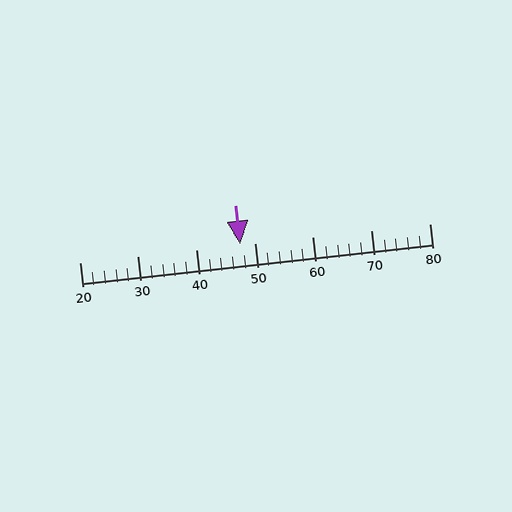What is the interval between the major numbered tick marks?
The major tick marks are spaced 10 units apart.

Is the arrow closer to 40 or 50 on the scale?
The arrow is closer to 50.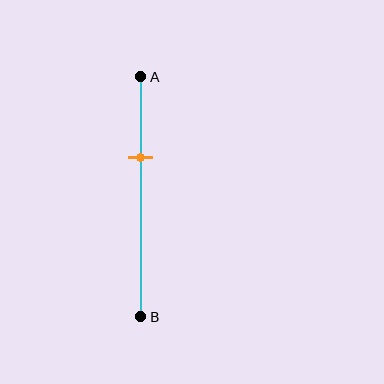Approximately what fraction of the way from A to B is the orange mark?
The orange mark is approximately 35% of the way from A to B.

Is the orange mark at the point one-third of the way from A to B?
Yes, the mark is approximately at the one-third point.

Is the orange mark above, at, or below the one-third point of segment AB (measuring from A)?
The orange mark is approximately at the one-third point of segment AB.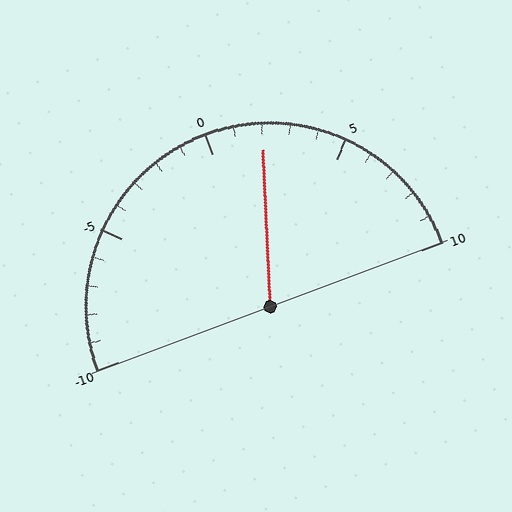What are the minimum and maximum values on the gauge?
The gauge ranges from -10 to 10.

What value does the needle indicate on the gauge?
The needle indicates approximately 2.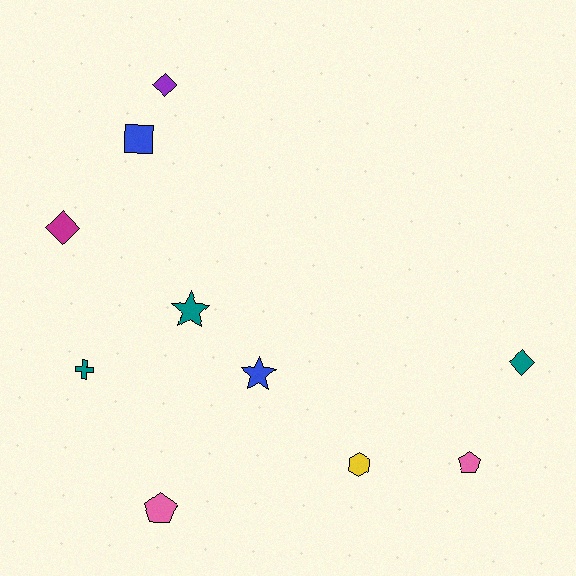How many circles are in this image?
There are no circles.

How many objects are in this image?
There are 10 objects.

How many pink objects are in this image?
There are 2 pink objects.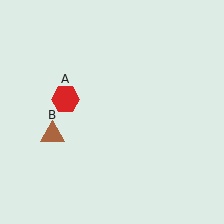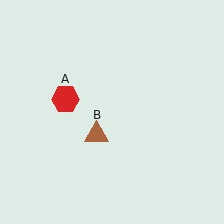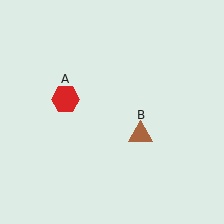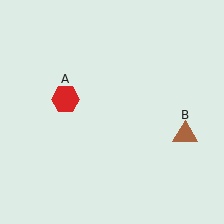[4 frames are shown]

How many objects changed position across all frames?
1 object changed position: brown triangle (object B).